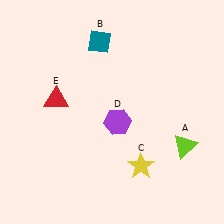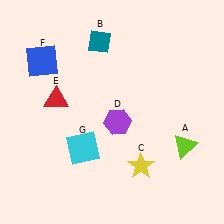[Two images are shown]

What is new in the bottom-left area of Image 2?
A cyan square (G) was added in the bottom-left area of Image 2.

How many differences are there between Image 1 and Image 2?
There are 2 differences between the two images.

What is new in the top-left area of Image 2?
A blue square (F) was added in the top-left area of Image 2.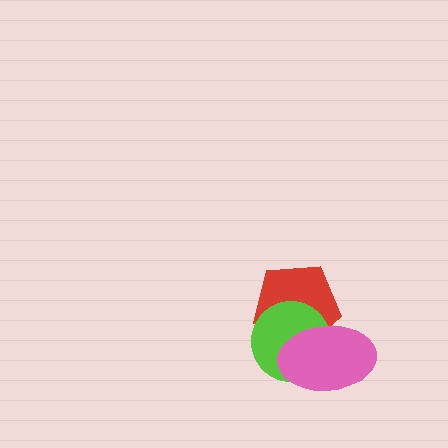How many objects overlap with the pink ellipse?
2 objects overlap with the pink ellipse.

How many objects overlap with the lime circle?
2 objects overlap with the lime circle.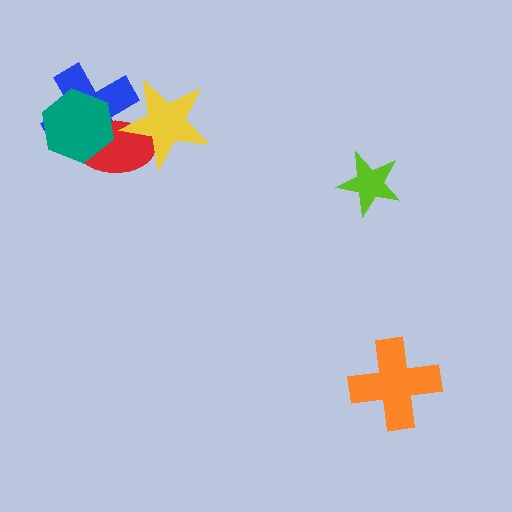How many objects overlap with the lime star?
0 objects overlap with the lime star.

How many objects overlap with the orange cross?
0 objects overlap with the orange cross.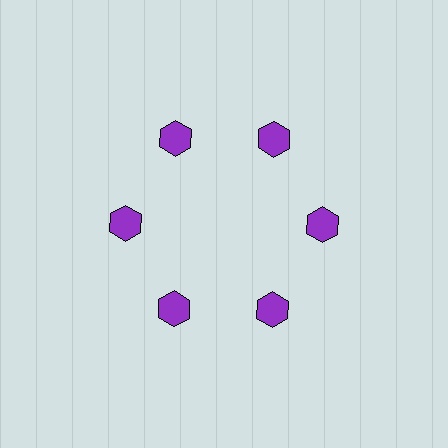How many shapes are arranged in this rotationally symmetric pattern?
There are 6 shapes, arranged in 6 groups of 1.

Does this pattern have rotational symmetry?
Yes, this pattern has 6-fold rotational symmetry. It looks the same after rotating 60 degrees around the center.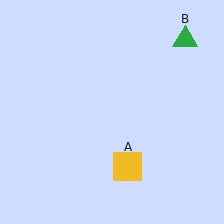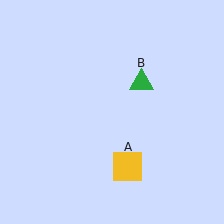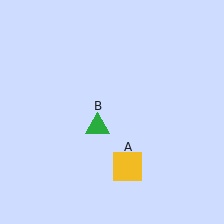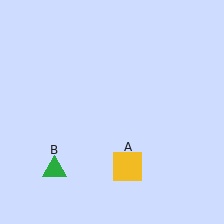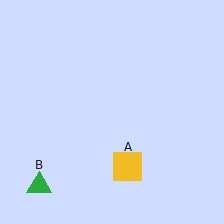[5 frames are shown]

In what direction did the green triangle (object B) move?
The green triangle (object B) moved down and to the left.